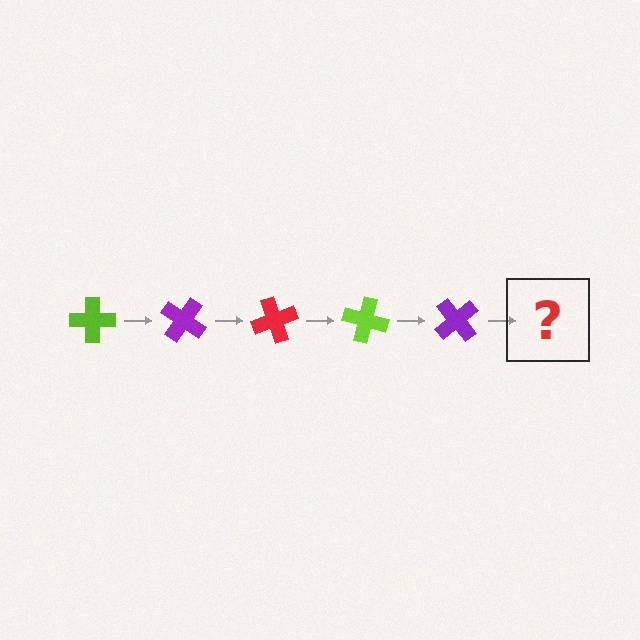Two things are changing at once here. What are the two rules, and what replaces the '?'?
The two rules are that it rotates 35 degrees each step and the color cycles through lime, purple, and red. The '?' should be a red cross, rotated 175 degrees from the start.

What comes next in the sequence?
The next element should be a red cross, rotated 175 degrees from the start.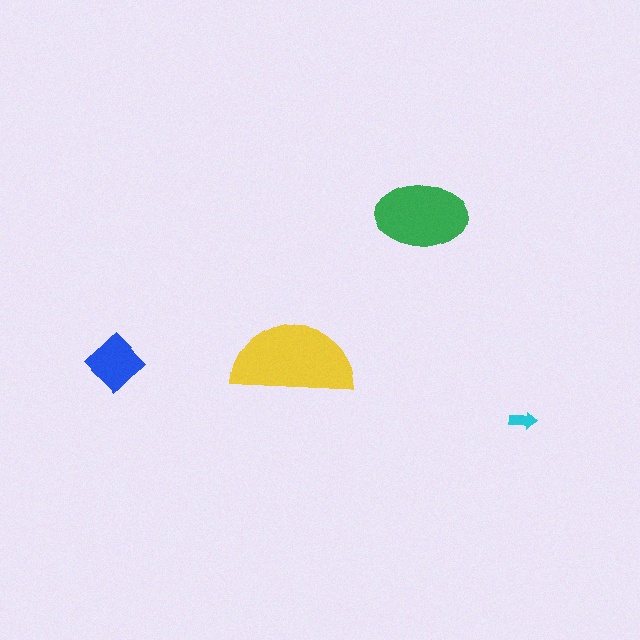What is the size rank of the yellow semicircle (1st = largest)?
1st.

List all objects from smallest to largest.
The cyan arrow, the blue diamond, the green ellipse, the yellow semicircle.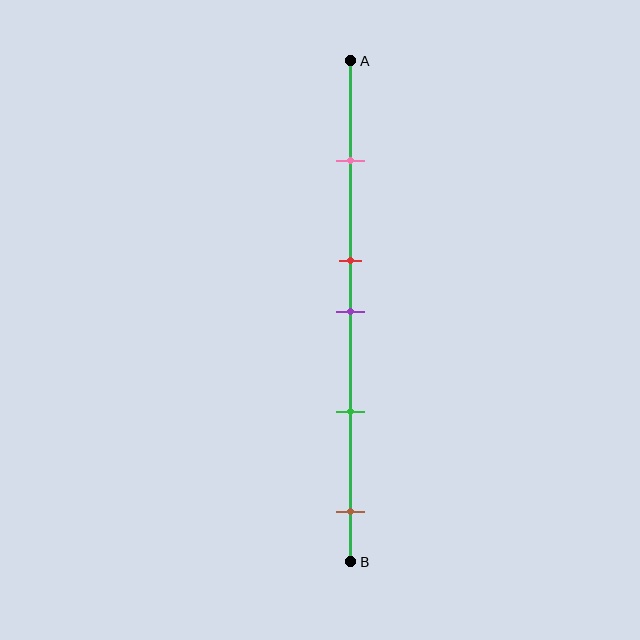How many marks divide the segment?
There are 5 marks dividing the segment.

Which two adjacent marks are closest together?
The red and purple marks are the closest adjacent pair.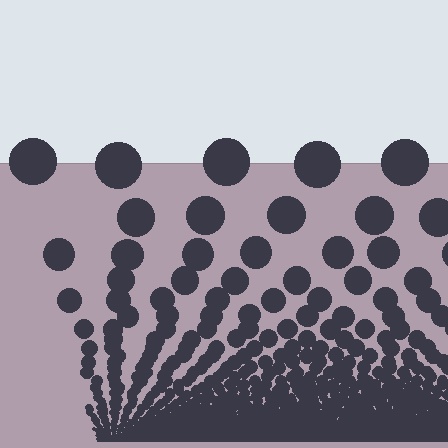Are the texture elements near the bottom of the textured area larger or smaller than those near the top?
Smaller. The gradient is inverted — elements near the bottom are smaller and denser.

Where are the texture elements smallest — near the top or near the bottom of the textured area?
Near the bottom.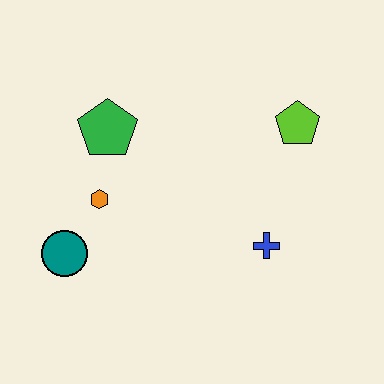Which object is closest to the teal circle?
The orange hexagon is closest to the teal circle.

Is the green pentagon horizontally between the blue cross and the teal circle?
Yes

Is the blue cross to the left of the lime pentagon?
Yes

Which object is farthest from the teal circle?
The lime pentagon is farthest from the teal circle.